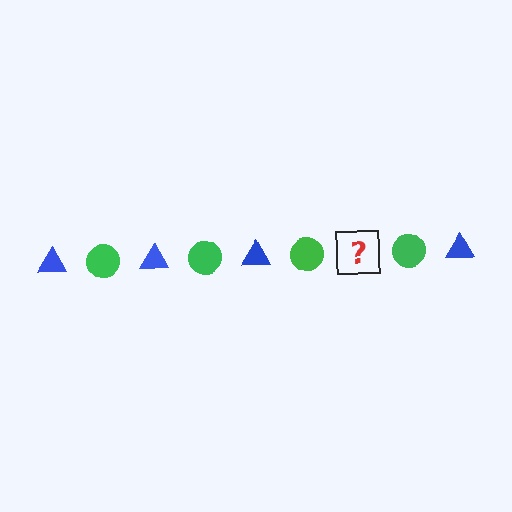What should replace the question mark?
The question mark should be replaced with a blue triangle.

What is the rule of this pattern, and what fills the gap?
The rule is that the pattern alternates between blue triangle and green circle. The gap should be filled with a blue triangle.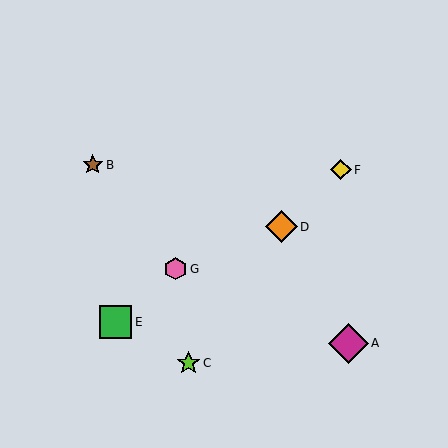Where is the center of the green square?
The center of the green square is at (116, 322).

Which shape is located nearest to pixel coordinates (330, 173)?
The yellow diamond (labeled F) at (341, 170) is nearest to that location.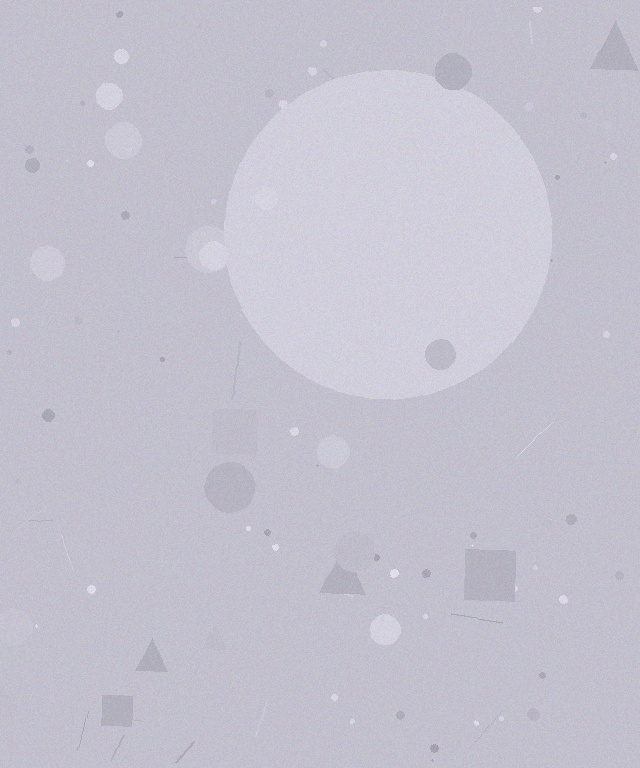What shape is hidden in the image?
A circle is hidden in the image.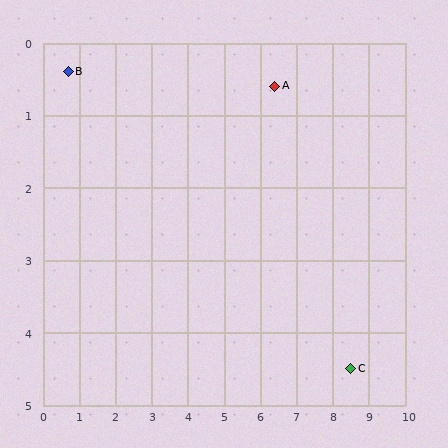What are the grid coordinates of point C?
Point C is at approximately (8.5, 4.5).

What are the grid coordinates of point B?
Point B is at approximately (0.7, 0.4).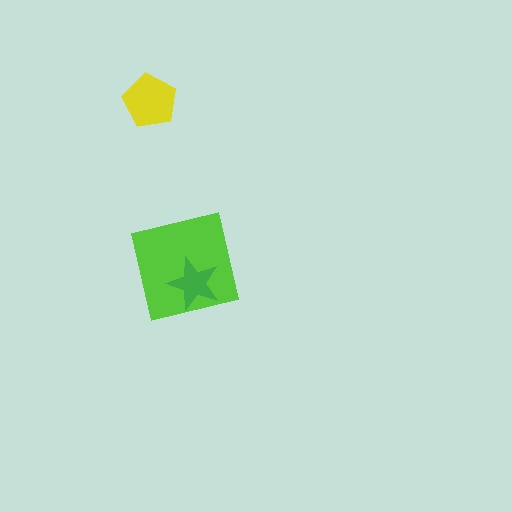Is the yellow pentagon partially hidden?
No, no other shape covers it.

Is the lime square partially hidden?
Yes, it is partially covered by another shape.